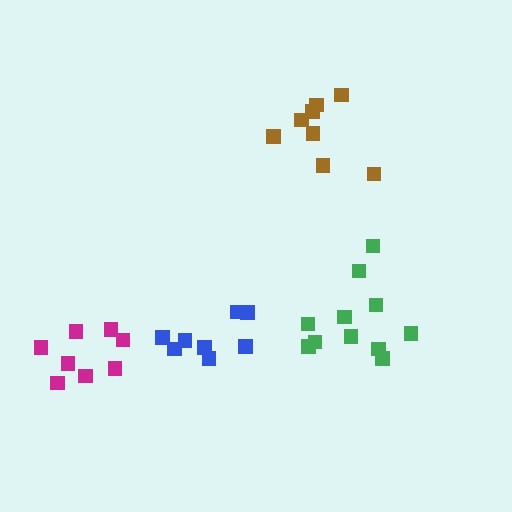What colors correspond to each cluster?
The clusters are colored: brown, blue, green, magenta.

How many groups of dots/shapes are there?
There are 4 groups.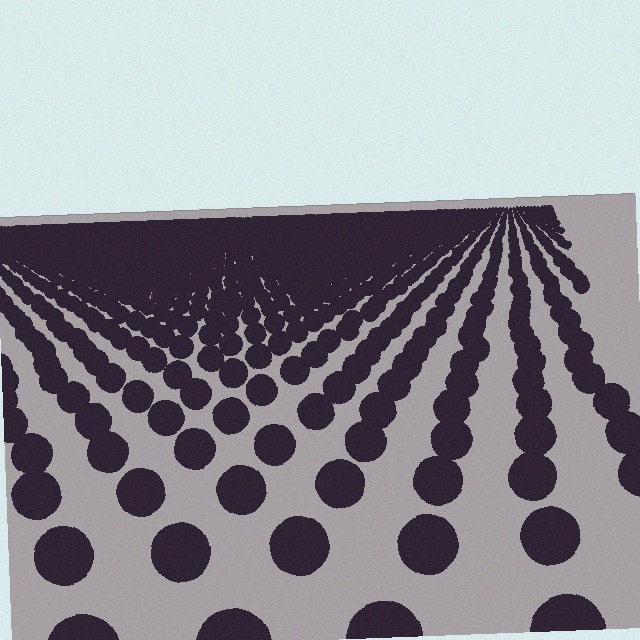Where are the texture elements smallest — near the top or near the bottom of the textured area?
Near the top.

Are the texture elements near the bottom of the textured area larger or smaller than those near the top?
Larger. Near the bottom, elements are closer to the viewer and appear at a bigger on-screen size.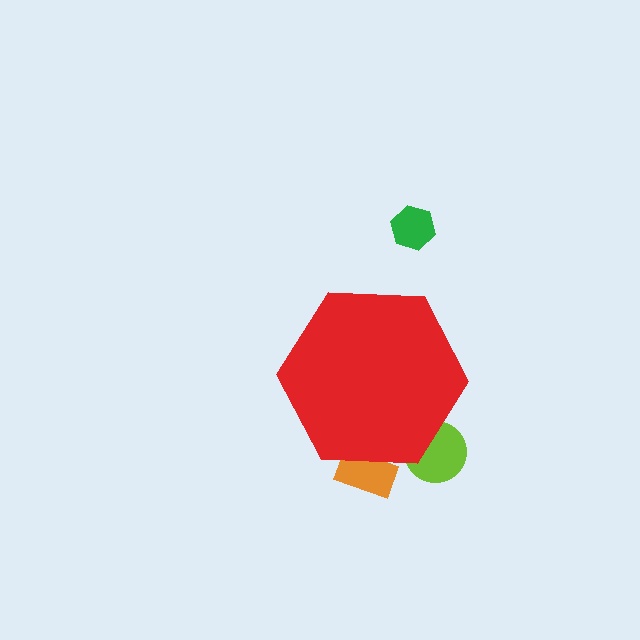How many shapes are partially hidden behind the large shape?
2 shapes are partially hidden.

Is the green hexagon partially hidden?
No, the green hexagon is fully visible.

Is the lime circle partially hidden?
Yes, the lime circle is partially hidden behind the red hexagon.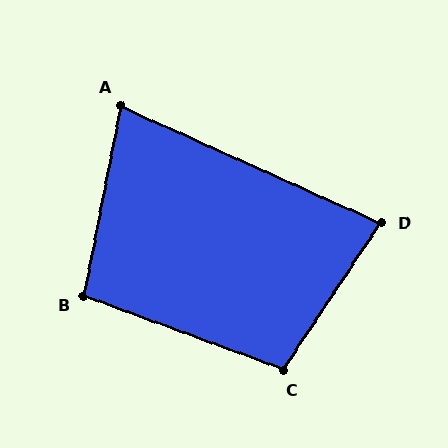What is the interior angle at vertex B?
Approximately 99 degrees (obtuse).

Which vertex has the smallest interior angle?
A, at approximately 77 degrees.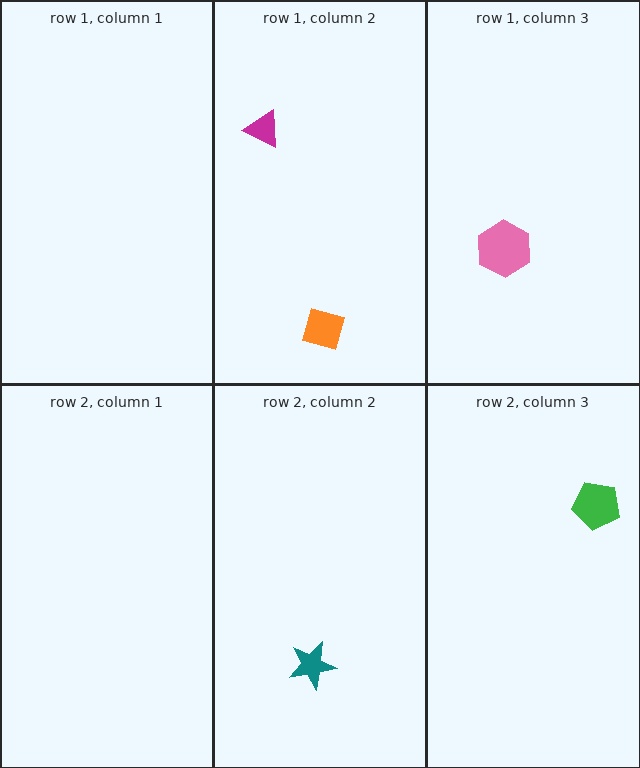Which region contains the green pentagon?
The row 2, column 3 region.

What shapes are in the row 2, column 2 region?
The teal star.